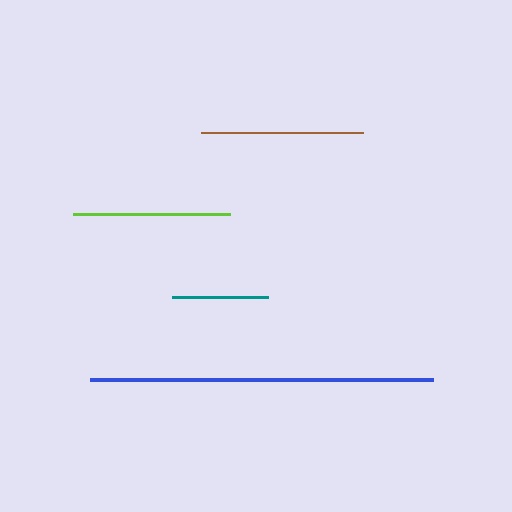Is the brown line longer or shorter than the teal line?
The brown line is longer than the teal line.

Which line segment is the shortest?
The teal line is the shortest at approximately 96 pixels.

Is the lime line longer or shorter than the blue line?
The blue line is longer than the lime line.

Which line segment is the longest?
The blue line is the longest at approximately 343 pixels.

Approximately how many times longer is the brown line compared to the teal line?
The brown line is approximately 1.7 times the length of the teal line.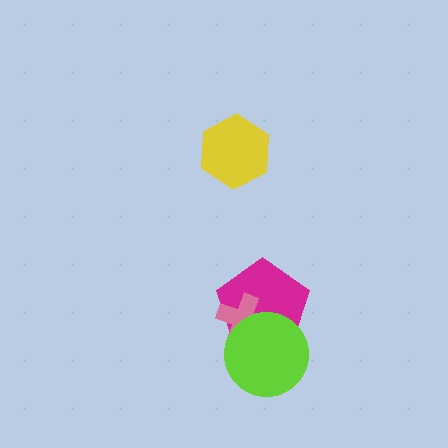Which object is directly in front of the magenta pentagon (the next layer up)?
The pink cross is directly in front of the magenta pentagon.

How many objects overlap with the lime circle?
2 objects overlap with the lime circle.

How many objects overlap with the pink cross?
2 objects overlap with the pink cross.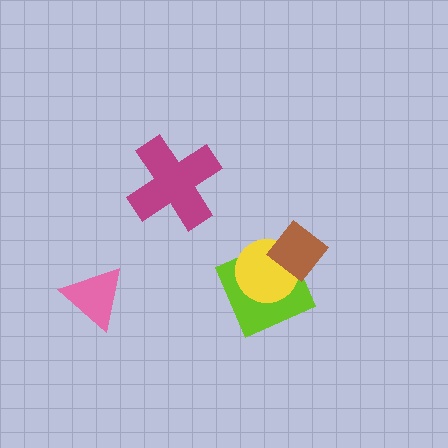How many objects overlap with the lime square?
2 objects overlap with the lime square.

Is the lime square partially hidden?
Yes, it is partially covered by another shape.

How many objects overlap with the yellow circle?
2 objects overlap with the yellow circle.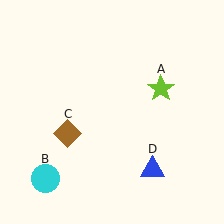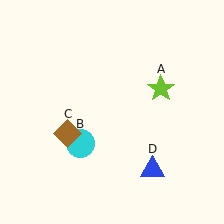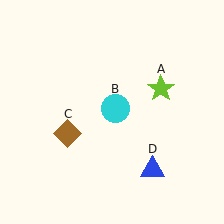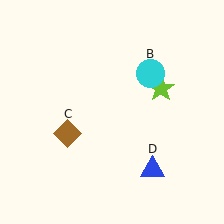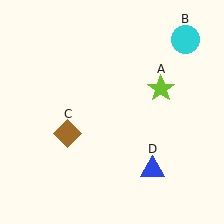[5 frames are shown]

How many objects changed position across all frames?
1 object changed position: cyan circle (object B).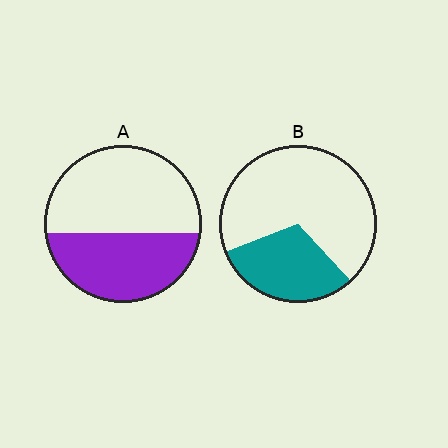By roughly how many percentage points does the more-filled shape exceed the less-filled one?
By roughly 10 percentage points (A over B).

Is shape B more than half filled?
No.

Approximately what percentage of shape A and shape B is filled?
A is approximately 45% and B is approximately 30%.